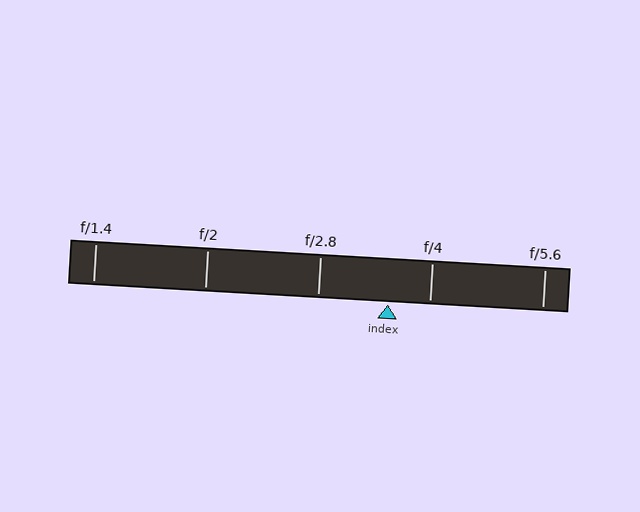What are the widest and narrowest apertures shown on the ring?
The widest aperture shown is f/1.4 and the narrowest is f/5.6.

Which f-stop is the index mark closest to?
The index mark is closest to f/4.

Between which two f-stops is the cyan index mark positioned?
The index mark is between f/2.8 and f/4.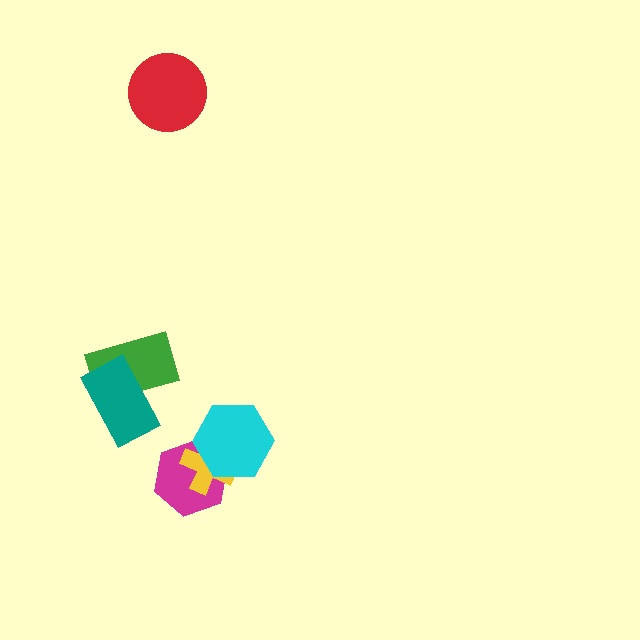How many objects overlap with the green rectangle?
1 object overlaps with the green rectangle.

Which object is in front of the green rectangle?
The teal rectangle is in front of the green rectangle.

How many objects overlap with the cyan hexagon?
2 objects overlap with the cyan hexagon.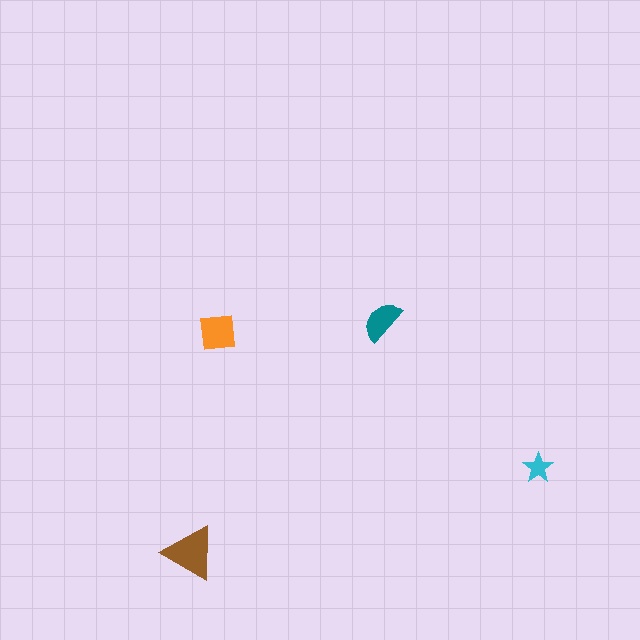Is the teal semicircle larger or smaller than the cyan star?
Larger.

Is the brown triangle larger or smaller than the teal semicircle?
Larger.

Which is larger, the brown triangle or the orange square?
The brown triangle.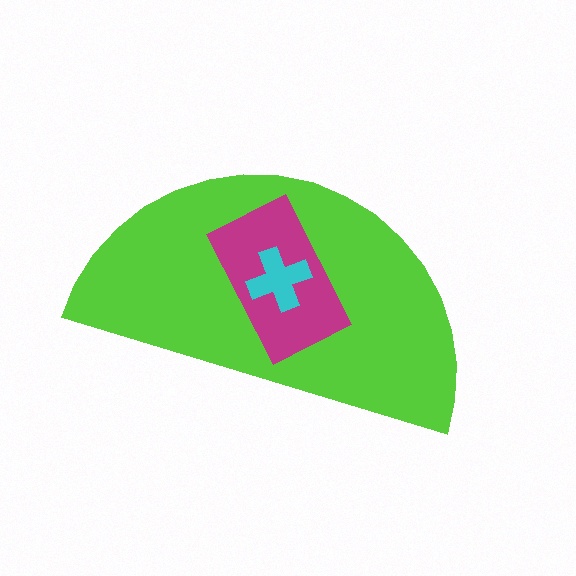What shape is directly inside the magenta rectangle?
The cyan cross.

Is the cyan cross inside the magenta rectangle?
Yes.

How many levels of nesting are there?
3.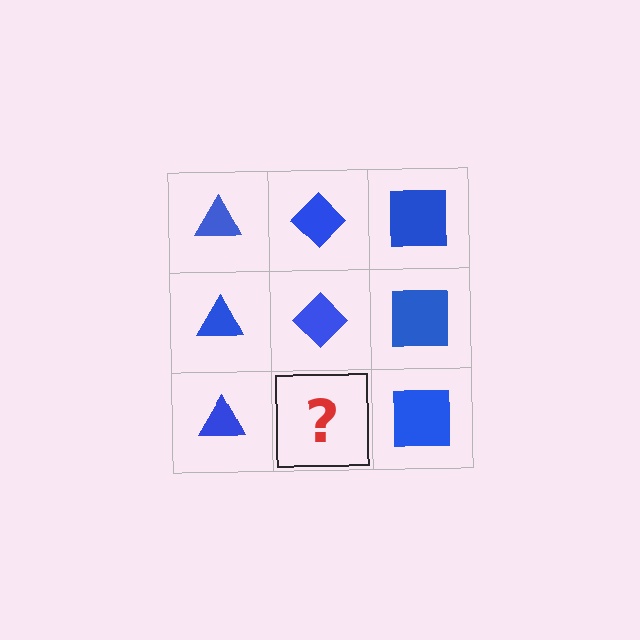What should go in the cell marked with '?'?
The missing cell should contain a blue diamond.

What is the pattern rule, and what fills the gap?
The rule is that each column has a consistent shape. The gap should be filled with a blue diamond.